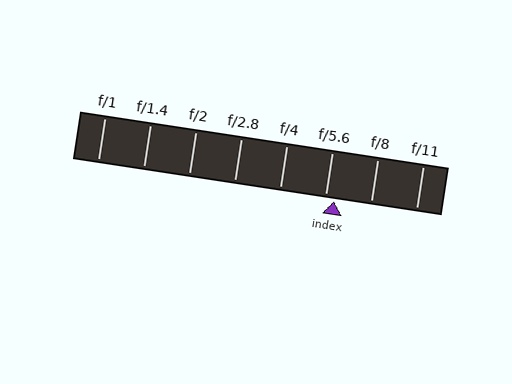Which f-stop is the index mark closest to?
The index mark is closest to f/5.6.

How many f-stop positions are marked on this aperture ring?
There are 8 f-stop positions marked.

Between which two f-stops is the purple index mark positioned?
The index mark is between f/5.6 and f/8.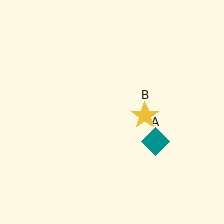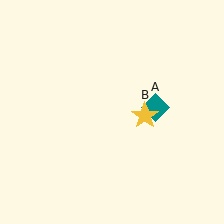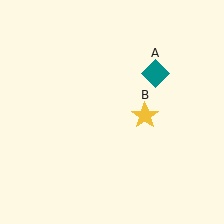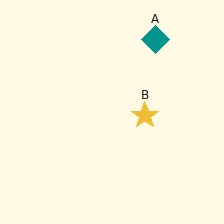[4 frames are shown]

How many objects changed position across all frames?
1 object changed position: teal diamond (object A).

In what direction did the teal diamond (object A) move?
The teal diamond (object A) moved up.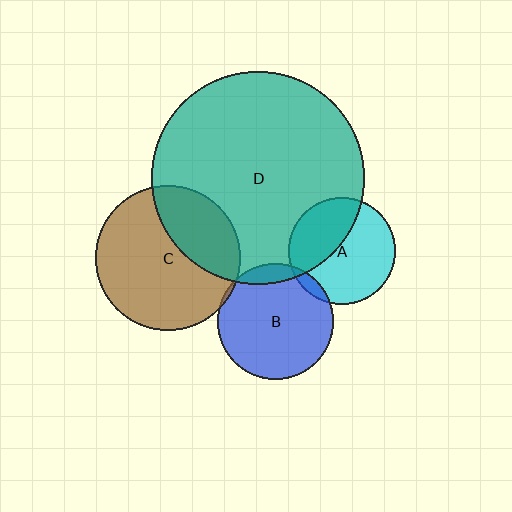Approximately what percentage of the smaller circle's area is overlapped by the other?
Approximately 30%.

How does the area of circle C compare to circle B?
Approximately 1.6 times.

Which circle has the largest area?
Circle D (teal).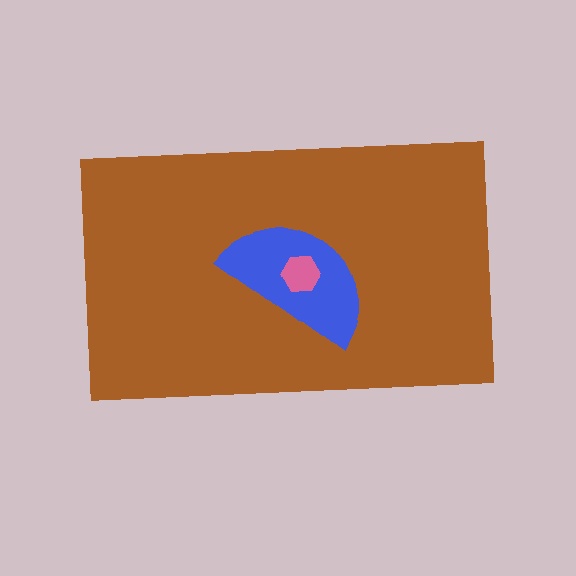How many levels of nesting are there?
3.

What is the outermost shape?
The brown rectangle.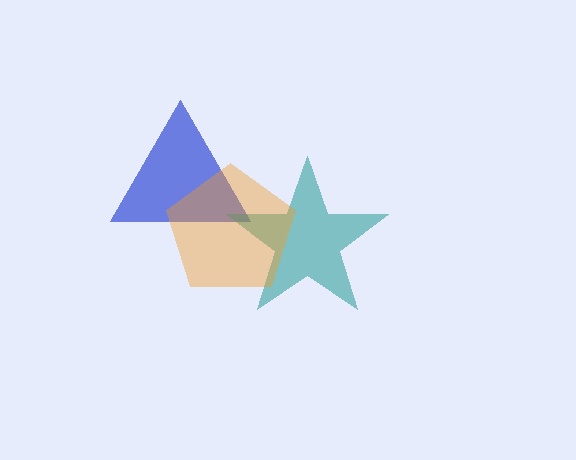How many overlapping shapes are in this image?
There are 3 overlapping shapes in the image.